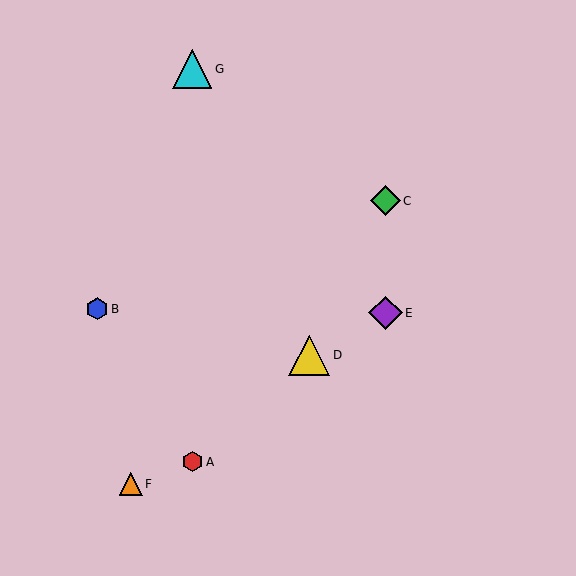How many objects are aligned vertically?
2 objects (A, G) are aligned vertically.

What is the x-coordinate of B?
Object B is at x≈97.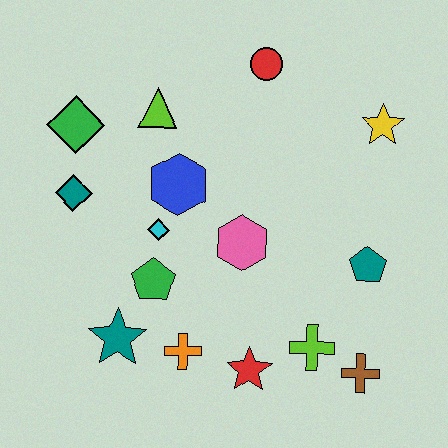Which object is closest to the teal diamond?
The green diamond is closest to the teal diamond.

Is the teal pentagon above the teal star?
Yes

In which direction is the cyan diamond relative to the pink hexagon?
The cyan diamond is to the left of the pink hexagon.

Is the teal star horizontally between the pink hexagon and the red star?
No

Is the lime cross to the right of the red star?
Yes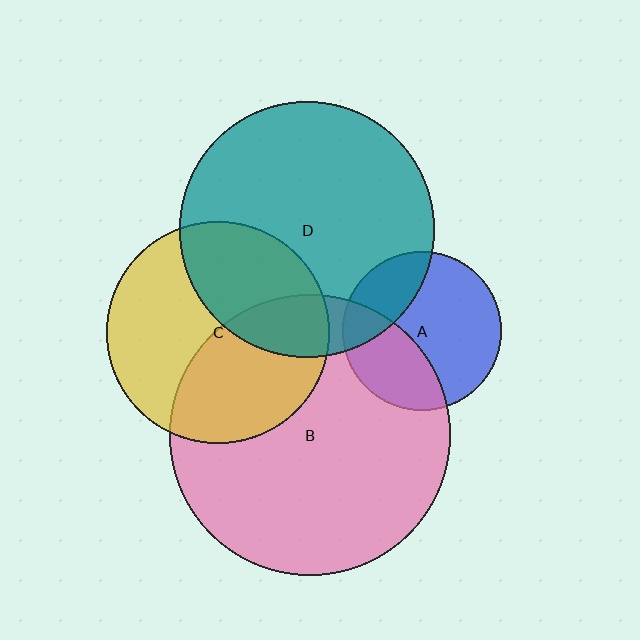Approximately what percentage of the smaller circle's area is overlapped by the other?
Approximately 25%.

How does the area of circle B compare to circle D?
Approximately 1.2 times.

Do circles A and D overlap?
Yes.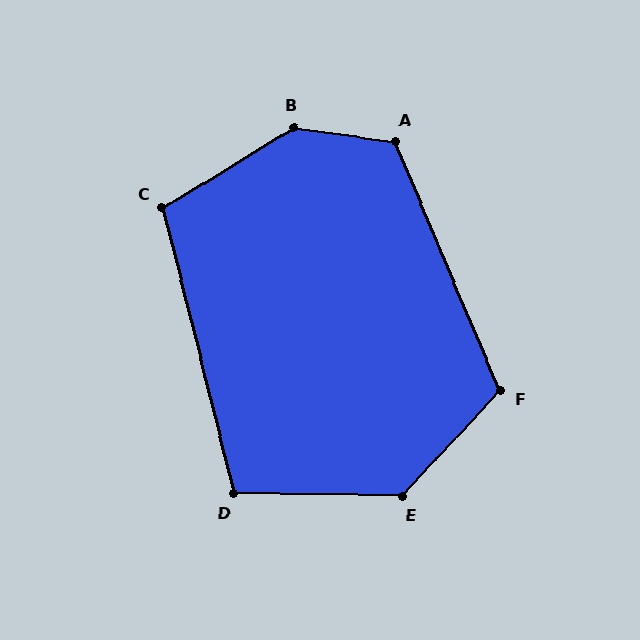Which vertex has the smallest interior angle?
D, at approximately 105 degrees.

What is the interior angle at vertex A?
Approximately 120 degrees (obtuse).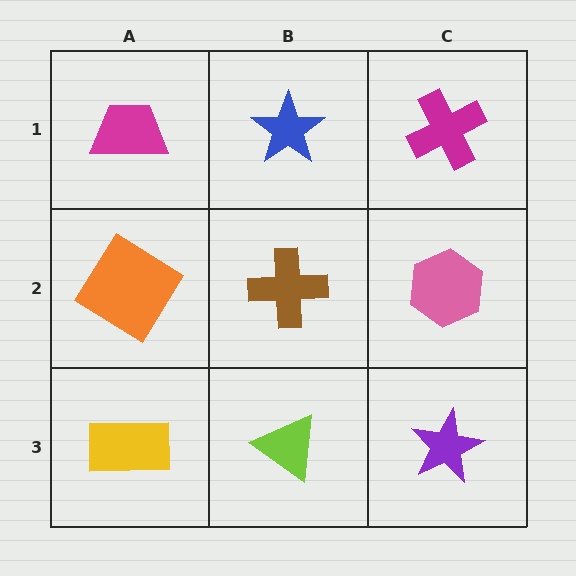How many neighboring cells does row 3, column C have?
2.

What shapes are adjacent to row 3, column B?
A brown cross (row 2, column B), a yellow rectangle (row 3, column A), a purple star (row 3, column C).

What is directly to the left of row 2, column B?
An orange diamond.